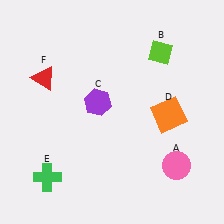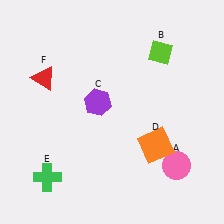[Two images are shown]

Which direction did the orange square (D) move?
The orange square (D) moved down.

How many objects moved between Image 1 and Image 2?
1 object moved between the two images.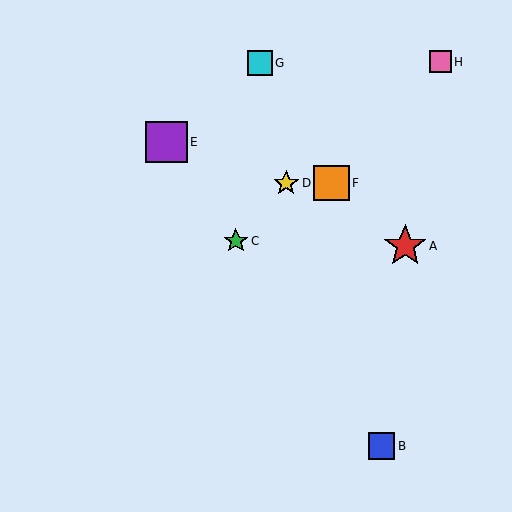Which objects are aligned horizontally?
Objects D, F are aligned horizontally.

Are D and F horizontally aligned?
Yes, both are at y≈183.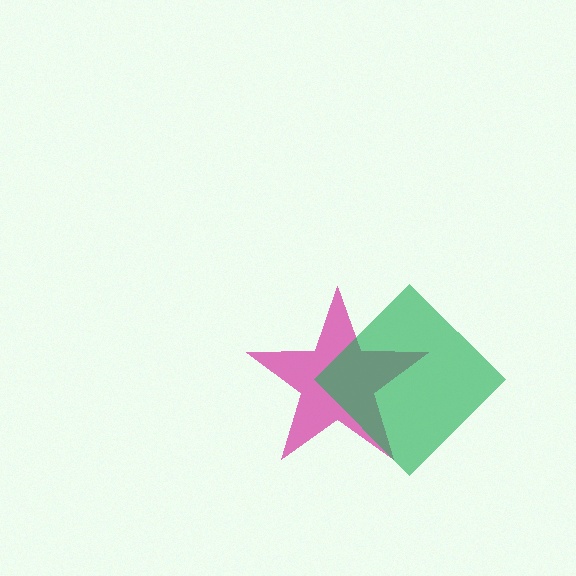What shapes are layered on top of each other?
The layered shapes are: a magenta star, a green diamond.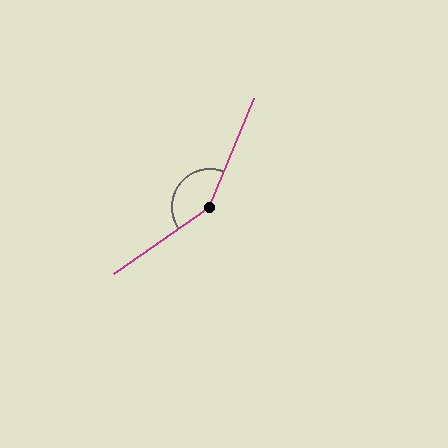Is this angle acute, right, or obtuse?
It is obtuse.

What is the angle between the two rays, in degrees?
Approximately 147 degrees.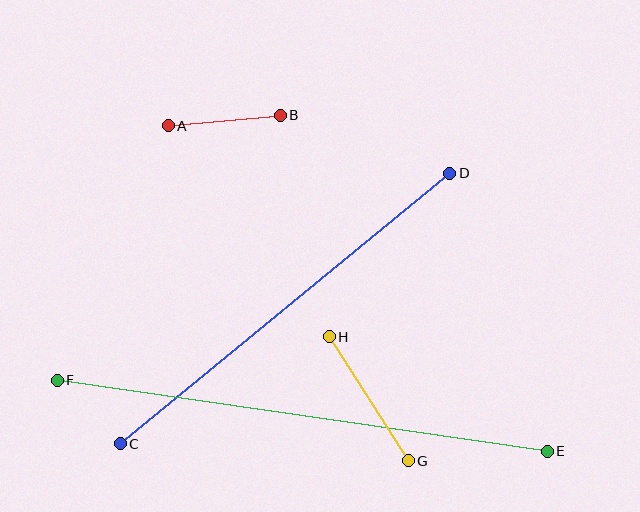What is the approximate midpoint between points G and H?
The midpoint is at approximately (369, 399) pixels.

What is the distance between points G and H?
The distance is approximately 147 pixels.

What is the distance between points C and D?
The distance is approximately 426 pixels.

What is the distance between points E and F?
The distance is approximately 495 pixels.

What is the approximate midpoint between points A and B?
The midpoint is at approximately (224, 121) pixels.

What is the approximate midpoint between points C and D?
The midpoint is at approximately (285, 308) pixels.